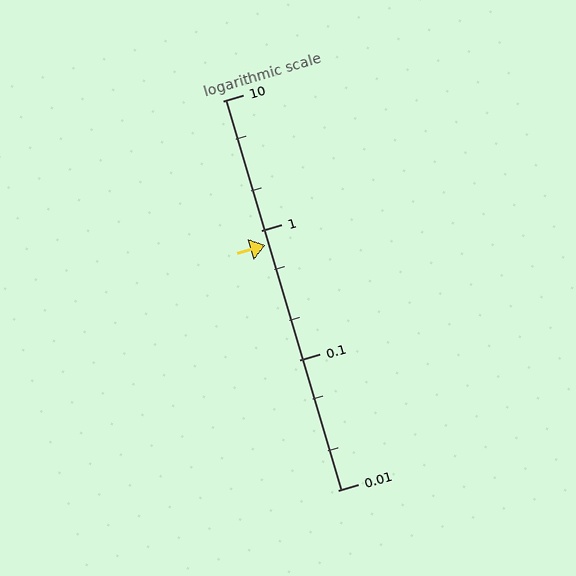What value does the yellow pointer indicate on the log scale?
The pointer indicates approximately 0.77.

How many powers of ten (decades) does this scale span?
The scale spans 3 decades, from 0.01 to 10.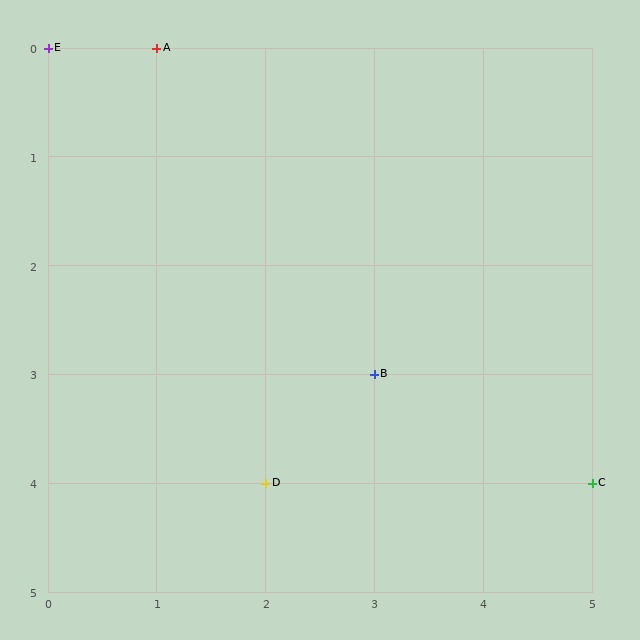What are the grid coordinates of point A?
Point A is at grid coordinates (1, 0).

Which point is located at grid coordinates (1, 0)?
Point A is at (1, 0).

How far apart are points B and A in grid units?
Points B and A are 2 columns and 3 rows apart (about 3.6 grid units diagonally).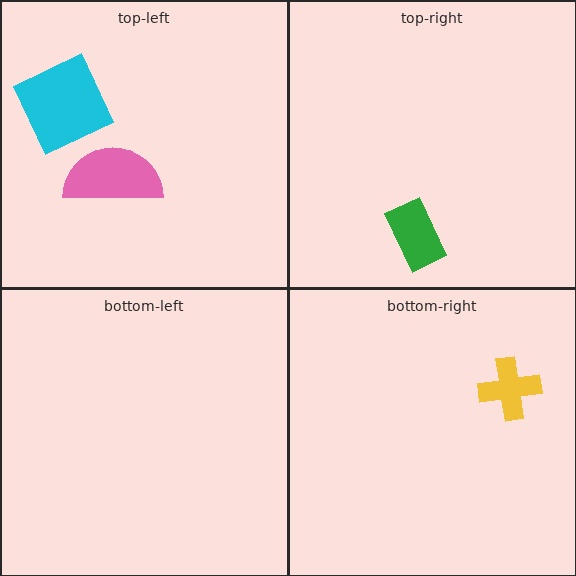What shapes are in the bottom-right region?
The yellow cross.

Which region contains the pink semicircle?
The top-left region.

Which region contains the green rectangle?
The top-right region.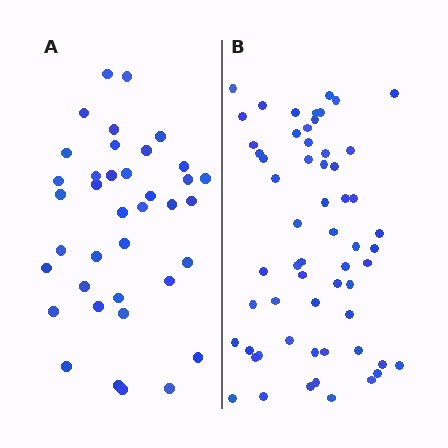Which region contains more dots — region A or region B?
Region B (the right region) has more dots.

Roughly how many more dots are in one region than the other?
Region B has approximately 20 more dots than region A.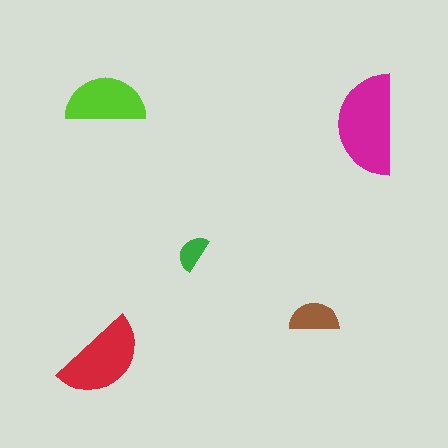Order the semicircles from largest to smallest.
the magenta one, the red one, the lime one, the brown one, the green one.